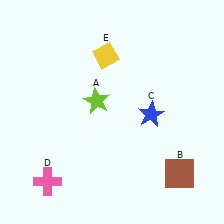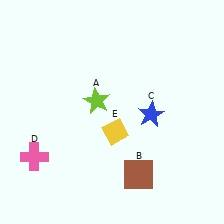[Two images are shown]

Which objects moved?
The objects that moved are: the brown square (B), the pink cross (D), the yellow diamond (E).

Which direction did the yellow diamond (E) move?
The yellow diamond (E) moved down.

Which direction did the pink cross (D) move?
The pink cross (D) moved up.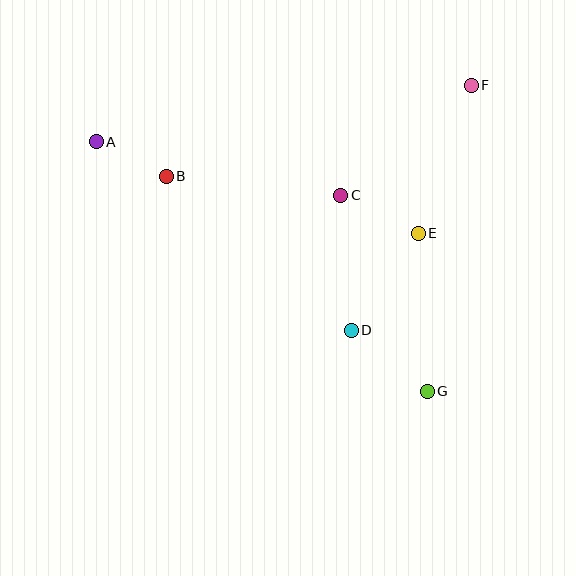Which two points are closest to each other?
Points A and B are closest to each other.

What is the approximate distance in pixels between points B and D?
The distance between B and D is approximately 241 pixels.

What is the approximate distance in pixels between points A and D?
The distance between A and D is approximately 317 pixels.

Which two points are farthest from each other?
Points A and G are farthest from each other.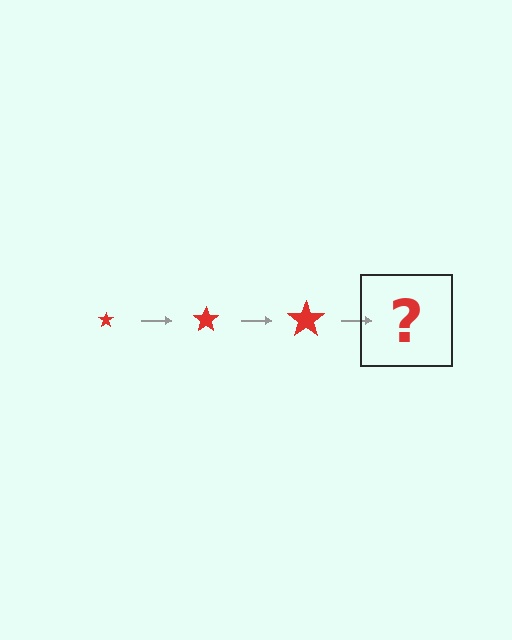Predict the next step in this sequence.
The next step is a red star, larger than the previous one.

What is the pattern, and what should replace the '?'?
The pattern is that the star gets progressively larger each step. The '?' should be a red star, larger than the previous one.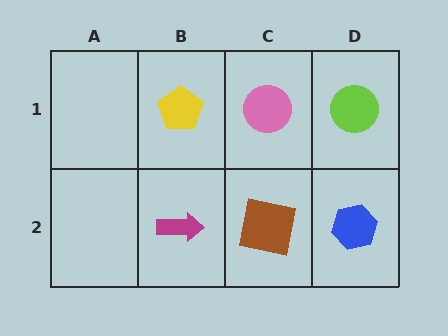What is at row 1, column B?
A yellow pentagon.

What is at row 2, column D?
A blue hexagon.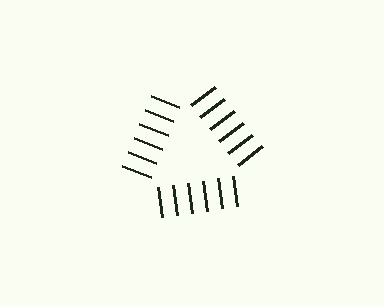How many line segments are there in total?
18 — 6 along each of the 3 edges.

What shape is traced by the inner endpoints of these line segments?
An illusory triangle — the line segments terminate on its edges but no continuous stroke is drawn.